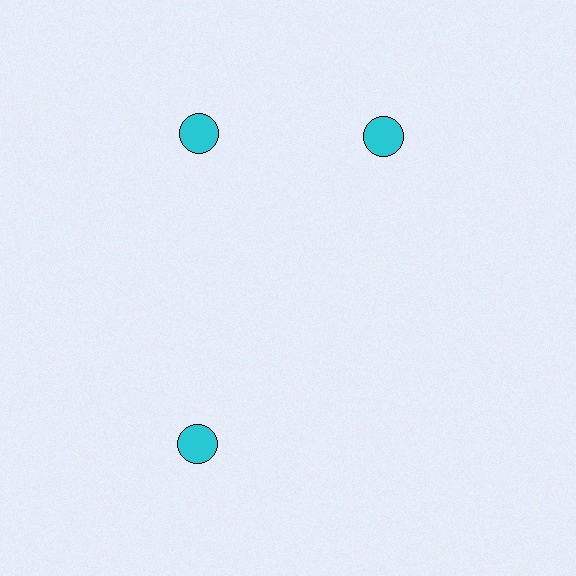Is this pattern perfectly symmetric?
No. The 3 cyan circles are arranged in a ring, but one element near the 3 o'clock position is rotated out of alignment along the ring, breaking the 3-fold rotational symmetry.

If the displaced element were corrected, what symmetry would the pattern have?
It would have 3-fold rotational symmetry — the pattern would map onto itself every 120 degrees.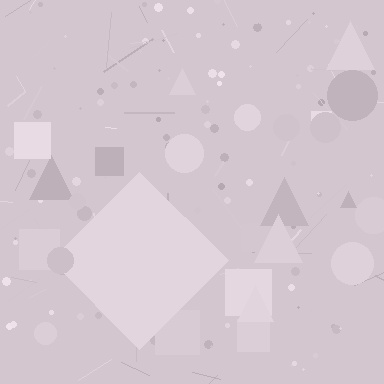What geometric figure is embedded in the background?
A diamond is embedded in the background.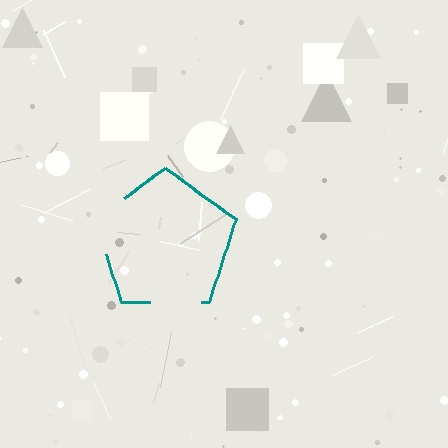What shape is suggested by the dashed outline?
The dashed outline suggests a pentagon.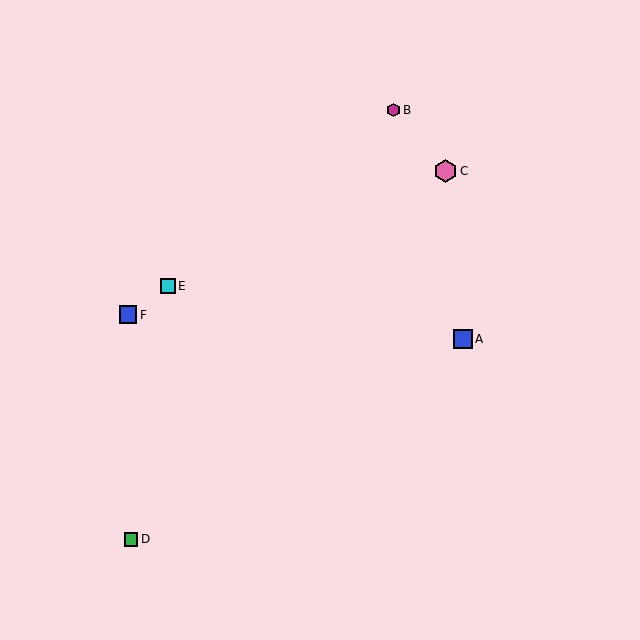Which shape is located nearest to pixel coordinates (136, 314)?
The blue square (labeled F) at (128, 315) is nearest to that location.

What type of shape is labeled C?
Shape C is a pink hexagon.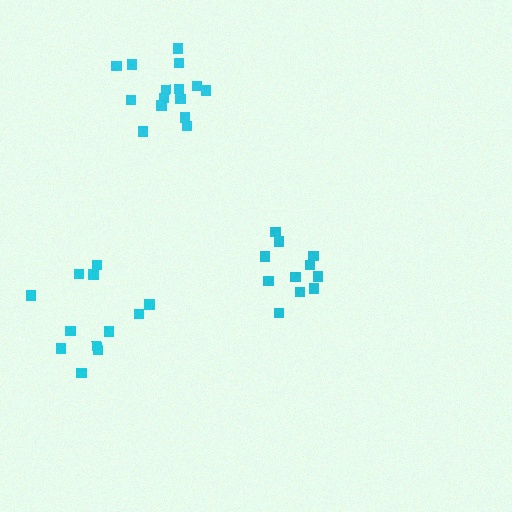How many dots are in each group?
Group 1: 11 dots, Group 2: 15 dots, Group 3: 12 dots (38 total).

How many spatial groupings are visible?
There are 3 spatial groupings.